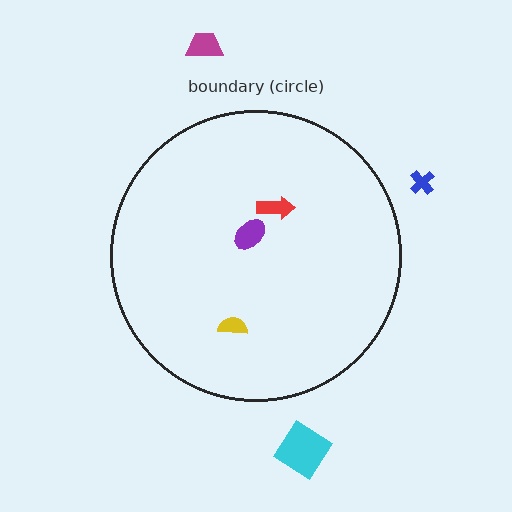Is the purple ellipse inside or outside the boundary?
Inside.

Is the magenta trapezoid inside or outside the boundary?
Outside.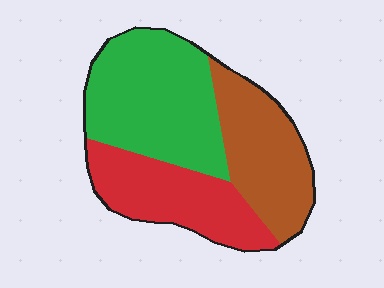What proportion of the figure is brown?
Brown takes up between a quarter and a half of the figure.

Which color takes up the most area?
Green, at roughly 40%.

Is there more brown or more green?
Green.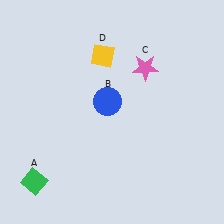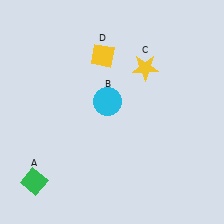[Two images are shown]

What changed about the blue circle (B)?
In Image 1, B is blue. In Image 2, it changed to cyan.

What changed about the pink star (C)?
In Image 1, C is pink. In Image 2, it changed to yellow.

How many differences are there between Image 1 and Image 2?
There are 2 differences between the two images.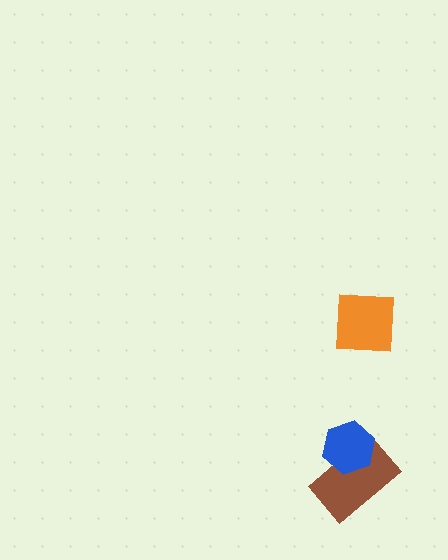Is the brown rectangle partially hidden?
Yes, it is partially covered by another shape.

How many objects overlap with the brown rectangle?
1 object overlaps with the brown rectangle.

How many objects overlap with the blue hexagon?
1 object overlaps with the blue hexagon.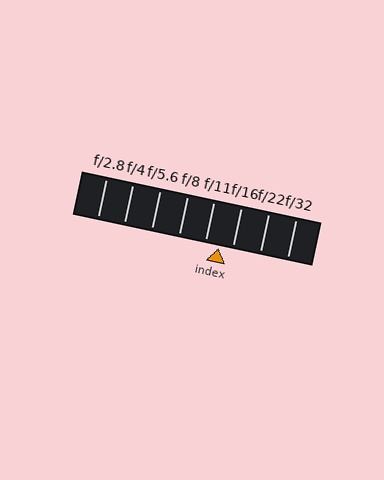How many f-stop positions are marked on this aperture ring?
There are 8 f-stop positions marked.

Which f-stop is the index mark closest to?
The index mark is closest to f/11.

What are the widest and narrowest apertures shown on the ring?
The widest aperture shown is f/2.8 and the narrowest is f/32.